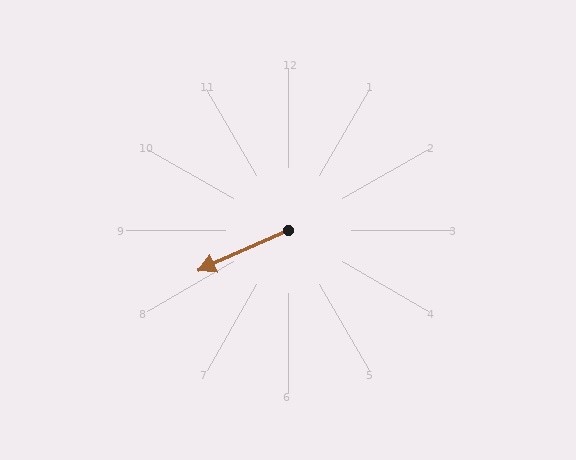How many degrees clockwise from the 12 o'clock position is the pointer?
Approximately 246 degrees.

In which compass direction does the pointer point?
Southwest.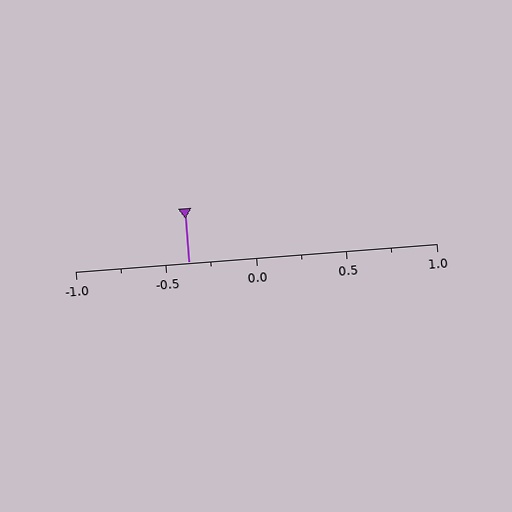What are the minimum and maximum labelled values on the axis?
The axis runs from -1.0 to 1.0.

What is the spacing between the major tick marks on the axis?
The major ticks are spaced 0.5 apart.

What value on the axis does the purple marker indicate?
The marker indicates approximately -0.38.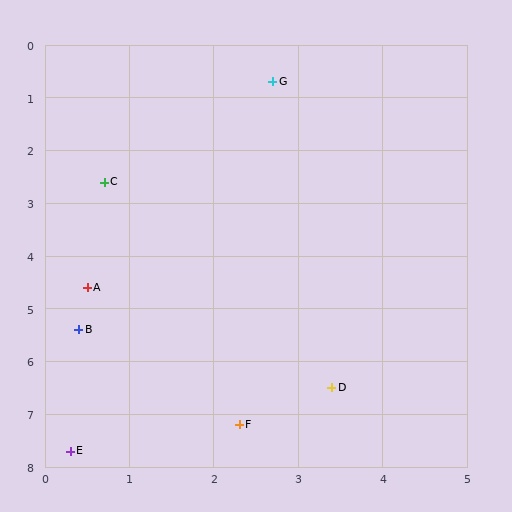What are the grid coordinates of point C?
Point C is at approximately (0.7, 2.6).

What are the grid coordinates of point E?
Point E is at approximately (0.3, 7.7).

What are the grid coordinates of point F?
Point F is at approximately (2.3, 7.2).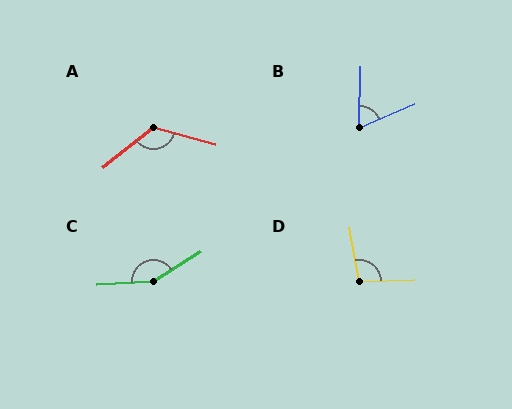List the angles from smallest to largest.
B (65°), D (98°), A (126°), C (150°).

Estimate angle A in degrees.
Approximately 126 degrees.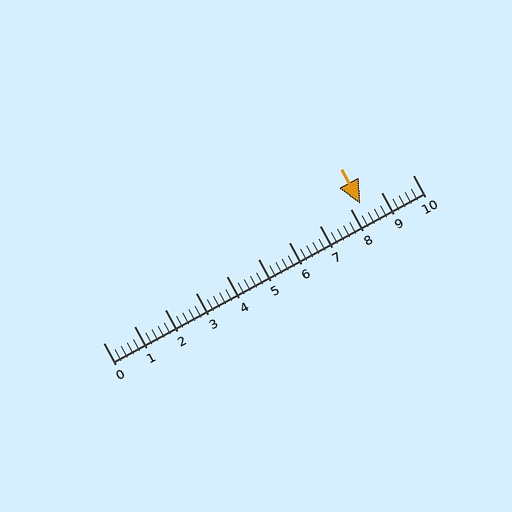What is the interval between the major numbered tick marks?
The major tick marks are spaced 1 units apart.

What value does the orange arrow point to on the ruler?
The orange arrow points to approximately 8.3.